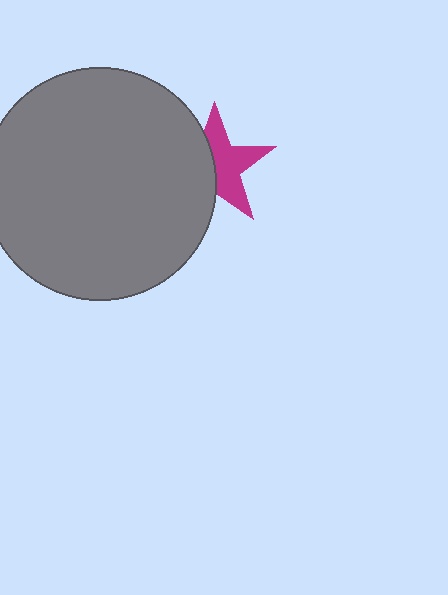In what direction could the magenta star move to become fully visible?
The magenta star could move right. That would shift it out from behind the gray circle entirely.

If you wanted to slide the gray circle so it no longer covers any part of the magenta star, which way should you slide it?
Slide it left — that is the most direct way to separate the two shapes.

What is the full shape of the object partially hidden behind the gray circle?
The partially hidden object is a magenta star.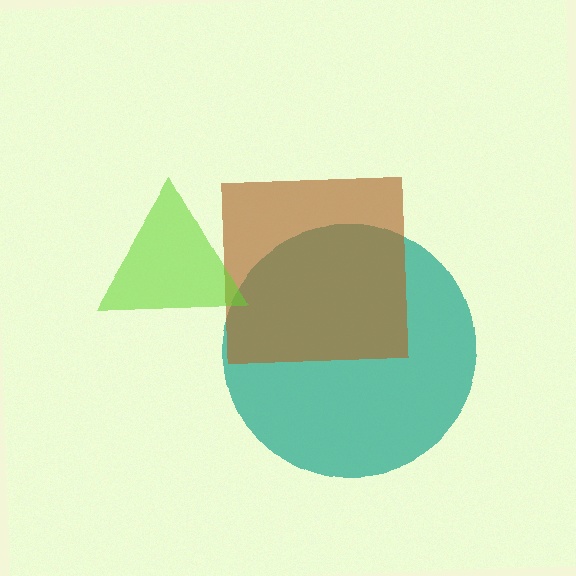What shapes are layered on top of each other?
The layered shapes are: a teal circle, a brown square, a lime triangle.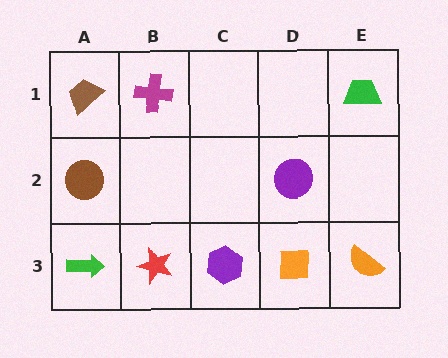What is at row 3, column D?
An orange square.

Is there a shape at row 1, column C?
No, that cell is empty.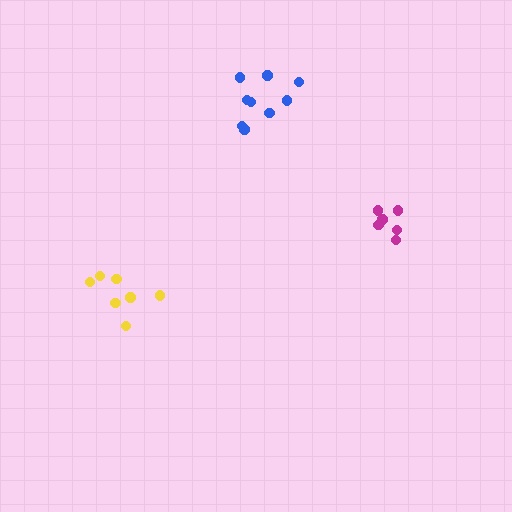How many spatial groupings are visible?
There are 3 spatial groupings.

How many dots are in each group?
Group 1: 9 dots, Group 2: 7 dots, Group 3: 6 dots (22 total).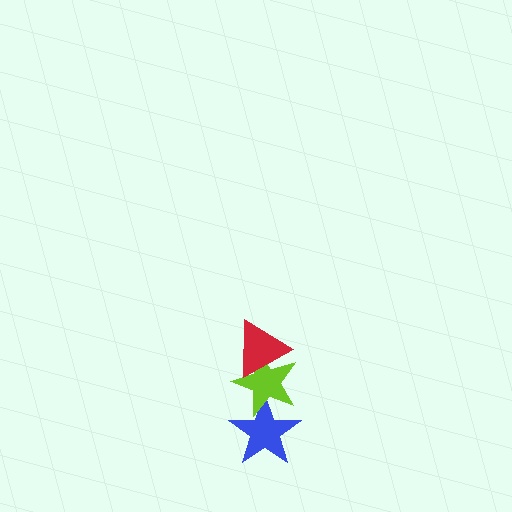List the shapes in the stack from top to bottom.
From top to bottom: the red triangle, the lime star, the blue star.